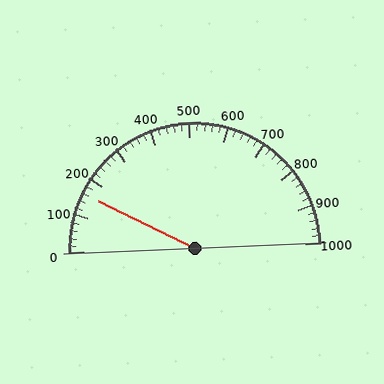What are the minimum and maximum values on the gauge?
The gauge ranges from 0 to 1000.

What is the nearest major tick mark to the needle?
The nearest major tick mark is 200.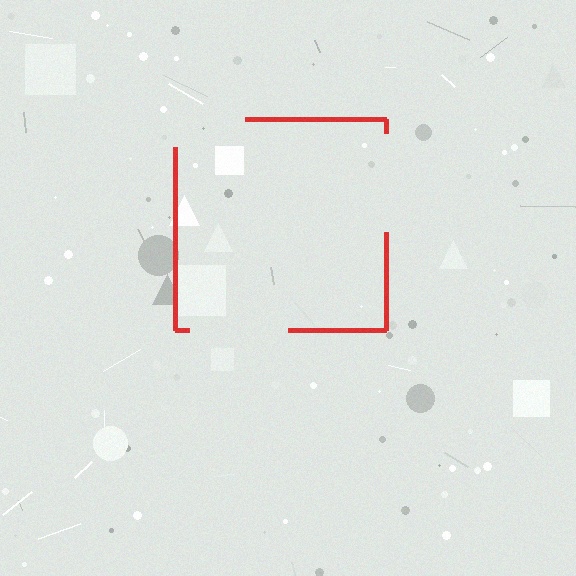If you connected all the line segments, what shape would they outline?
They would outline a square.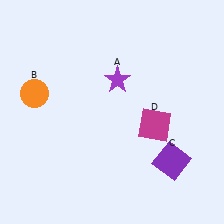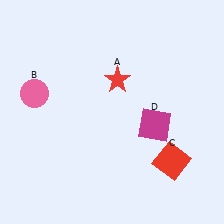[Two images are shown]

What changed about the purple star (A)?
In Image 1, A is purple. In Image 2, it changed to red.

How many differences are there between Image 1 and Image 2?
There are 3 differences between the two images.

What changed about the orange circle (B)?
In Image 1, B is orange. In Image 2, it changed to pink.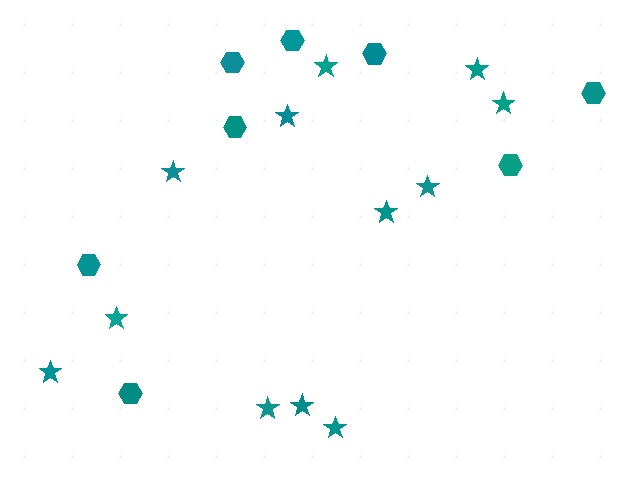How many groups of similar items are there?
There are 2 groups: one group of stars (12) and one group of hexagons (8).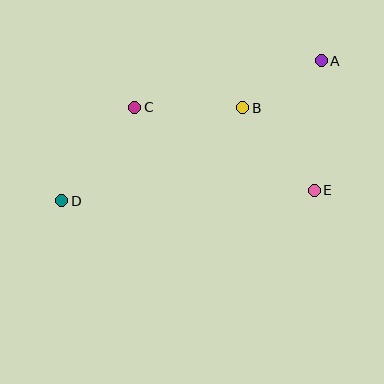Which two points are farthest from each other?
Points A and D are farthest from each other.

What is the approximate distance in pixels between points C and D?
The distance between C and D is approximately 119 pixels.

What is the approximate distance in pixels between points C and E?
The distance between C and E is approximately 198 pixels.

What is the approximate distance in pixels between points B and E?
The distance between B and E is approximately 109 pixels.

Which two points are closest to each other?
Points A and B are closest to each other.